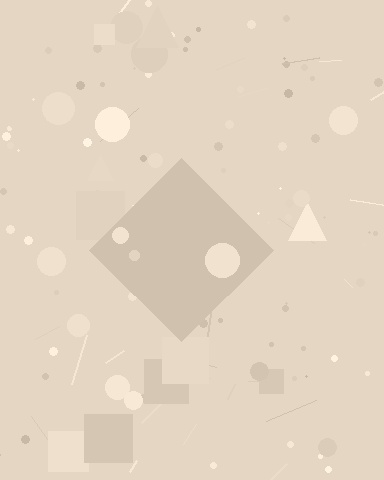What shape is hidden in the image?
A diamond is hidden in the image.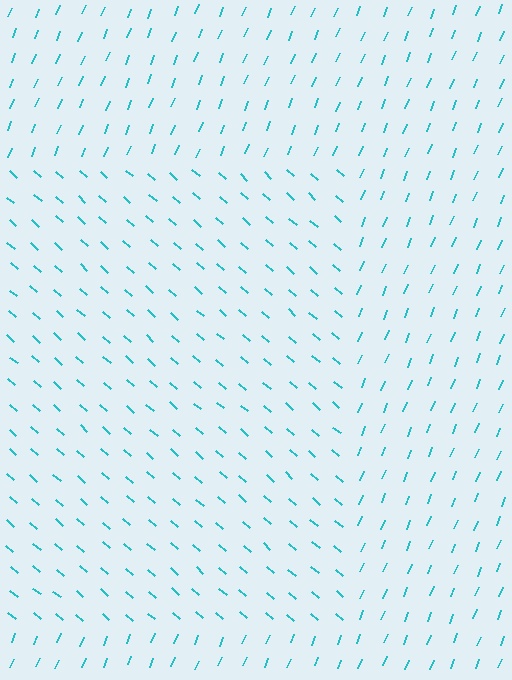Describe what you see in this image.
The image is filled with small cyan line segments. A rectangle region in the image has lines oriented differently from the surrounding lines, creating a visible texture boundary.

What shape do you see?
I see a rectangle.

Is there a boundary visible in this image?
Yes, there is a texture boundary formed by a change in line orientation.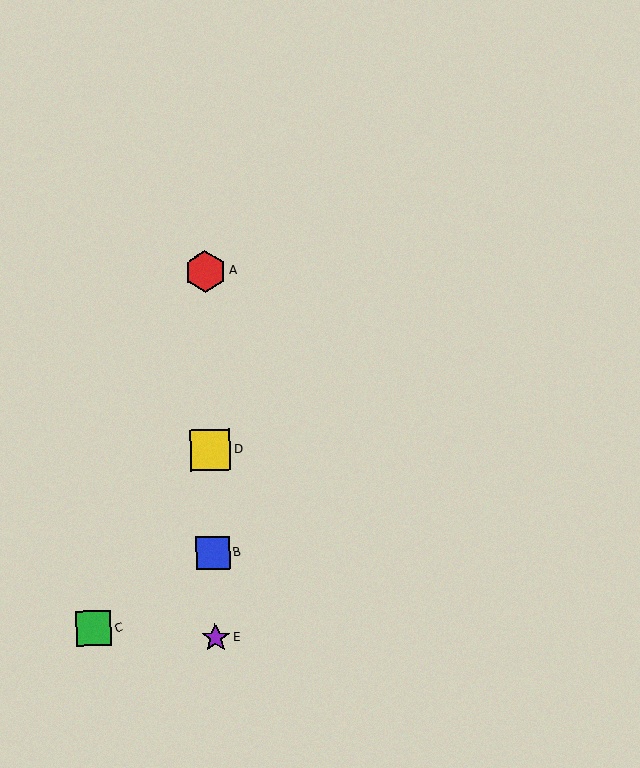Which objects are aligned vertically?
Objects A, B, D, E are aligned vertically.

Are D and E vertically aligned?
Yes, both are at x≈210.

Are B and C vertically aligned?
No, B is at x≈213 and C is at x≈94.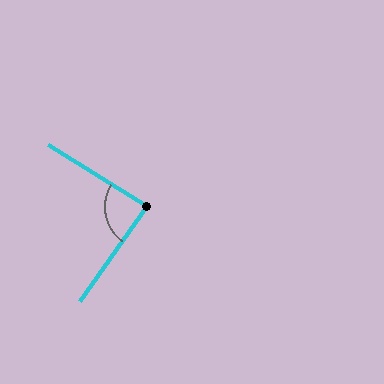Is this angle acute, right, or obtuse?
It is approximately a right angle.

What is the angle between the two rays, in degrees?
Approximately 87 degrees.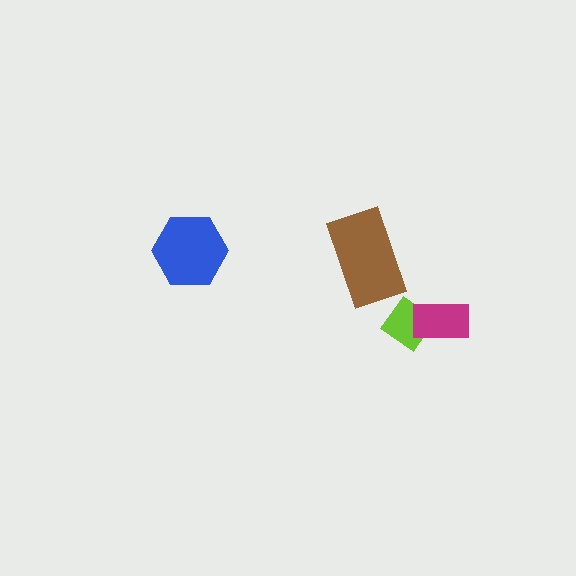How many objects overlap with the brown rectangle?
0 objects overlap with the brown rectangle.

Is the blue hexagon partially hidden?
No, no other shape covers it.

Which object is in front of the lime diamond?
The magenta rectangle is in front of the lime diamond.